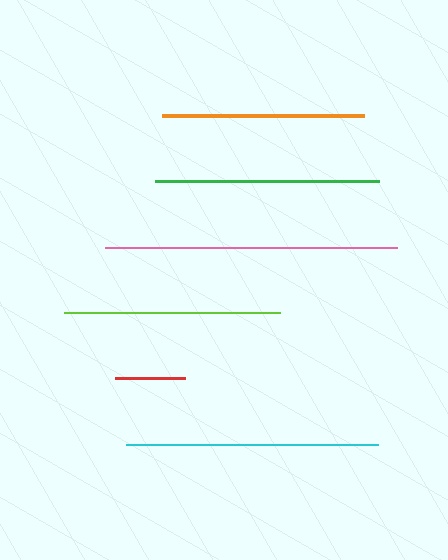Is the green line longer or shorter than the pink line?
The pink line is longer than the green line.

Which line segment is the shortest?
The red line is the shortest at approximately 70 pixels.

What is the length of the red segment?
The red segment is approximately 70 pixels long.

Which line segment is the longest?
The pink line is the longest at approximately 292 pixels.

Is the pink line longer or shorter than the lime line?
The pink line is longer than the lime line.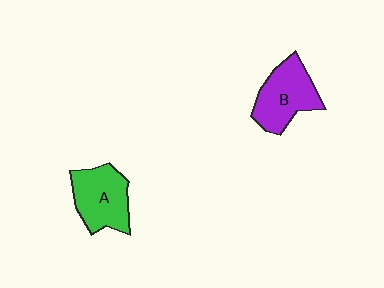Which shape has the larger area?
Shape B (purple).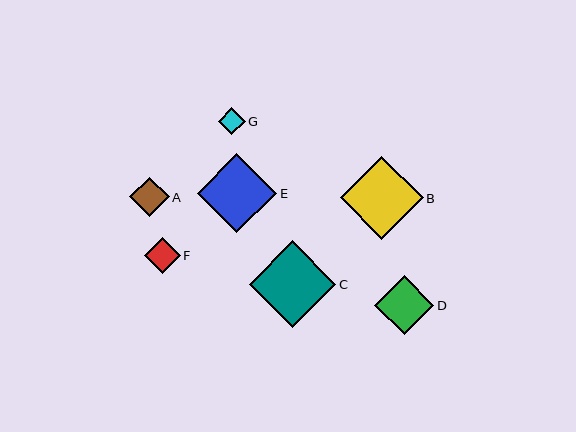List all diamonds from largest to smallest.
From largest to smallest: C, B, E, D, A, F, G.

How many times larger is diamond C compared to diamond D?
Diamond C is approximately 1.5 times the size of diamond D.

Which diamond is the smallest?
Diamond G is the smallest with a size of approximately 26 pixels.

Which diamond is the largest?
Diamond C is the largest with a size of approximately 87 pixels.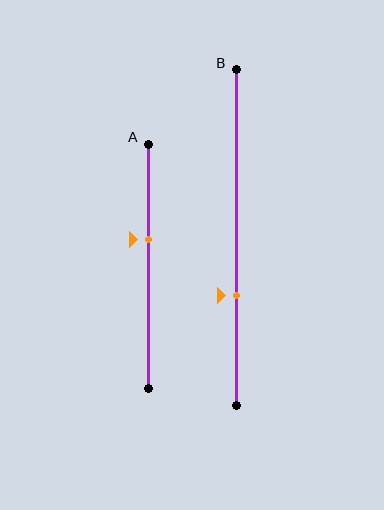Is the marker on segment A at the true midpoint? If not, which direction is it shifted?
No, the marker on segment A is shifted upward by about 11% of the segment length.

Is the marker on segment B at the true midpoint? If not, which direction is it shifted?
No, the marker on segment B is shifted downward by about 17% of the segment length.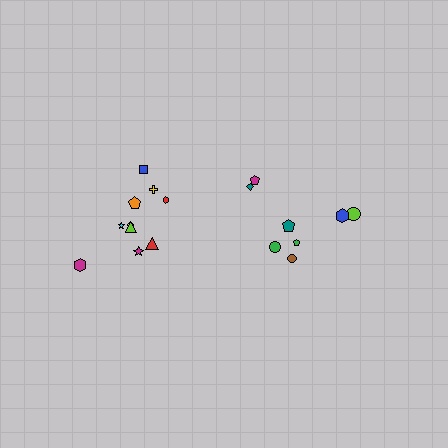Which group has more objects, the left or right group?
The left group.